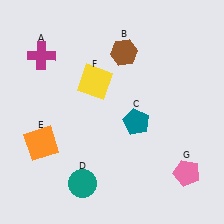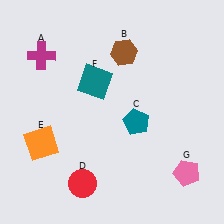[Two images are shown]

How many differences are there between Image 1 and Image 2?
There are 2 differences between the two images.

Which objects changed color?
D changed from teal to red. F changed from yellow to teal.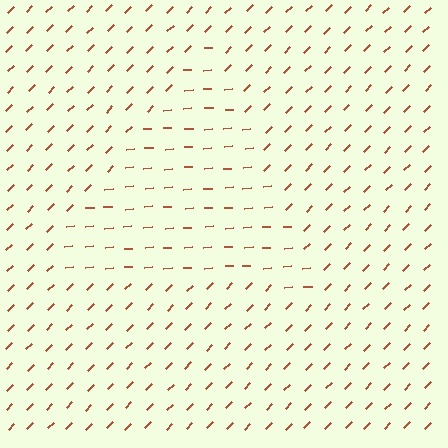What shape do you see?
I see a triangle.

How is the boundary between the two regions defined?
The boundary is defined purely by a change in line orientation (approximately 40 degrees difference). All lines are the same color and thickness.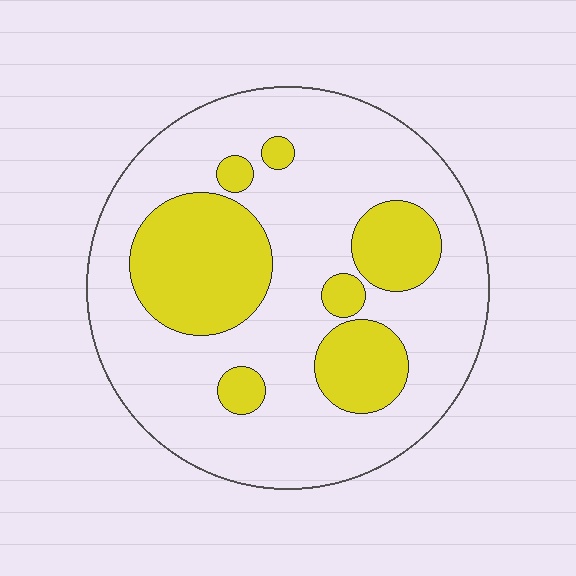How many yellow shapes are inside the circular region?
7.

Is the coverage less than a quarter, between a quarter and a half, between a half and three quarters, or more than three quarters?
Between a quarter and a half.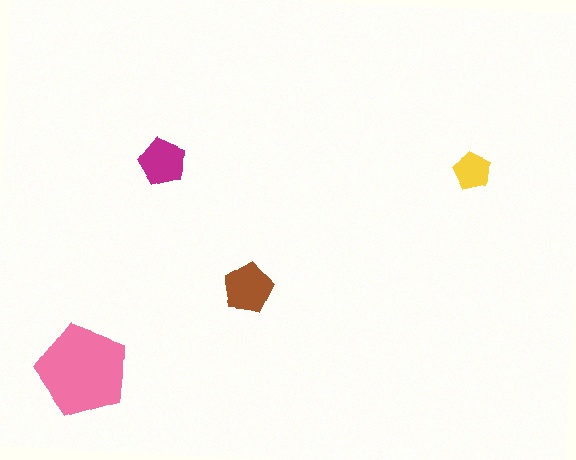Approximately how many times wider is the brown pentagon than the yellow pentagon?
About 1.5 times wider.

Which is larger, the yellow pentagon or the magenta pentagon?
The magenta one.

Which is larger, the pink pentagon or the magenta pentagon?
The pink one.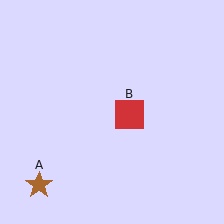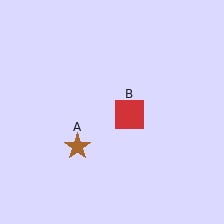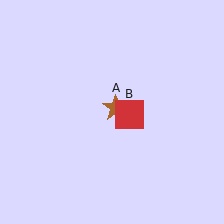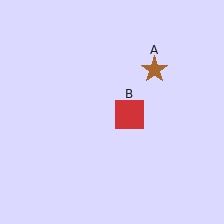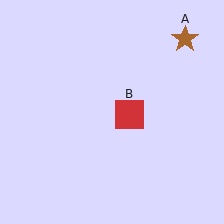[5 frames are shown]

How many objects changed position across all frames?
1 object changed position: brown star (object A).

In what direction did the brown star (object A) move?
The brown star (object A) moved up and to the right.